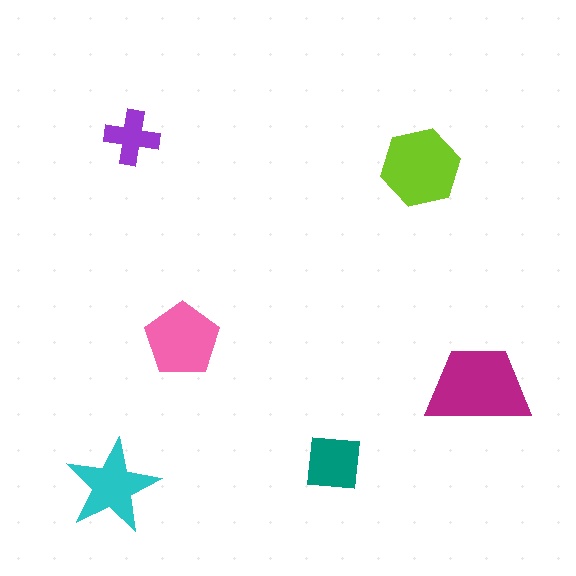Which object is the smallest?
The purple cross.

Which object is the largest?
The magenta trapezoid.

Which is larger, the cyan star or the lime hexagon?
The lime hexagon.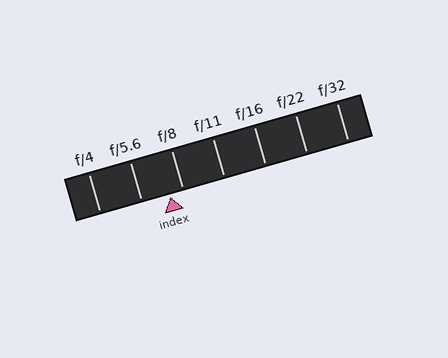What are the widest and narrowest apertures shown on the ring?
The widest aperture shown is f/4 and the narrowest is f/32.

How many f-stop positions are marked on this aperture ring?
There are 7 f-stop positions marked.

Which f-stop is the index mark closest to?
The index mark is closest to f/8.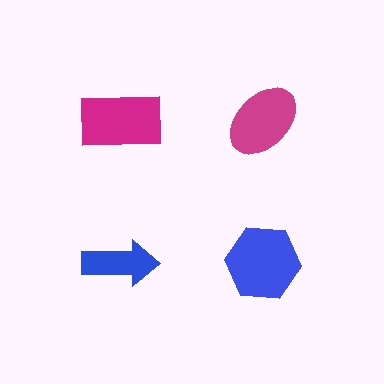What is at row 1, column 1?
A magenta rectangle.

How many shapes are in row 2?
2 shapes.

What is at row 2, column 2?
A blue hexagon.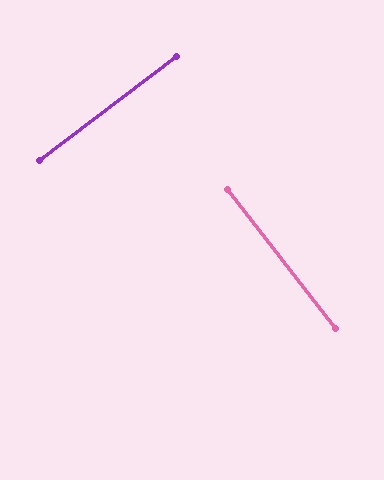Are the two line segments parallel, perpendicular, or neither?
Perpendicular — they meet at approximately 89°.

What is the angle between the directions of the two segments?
Approximately 89 degrees.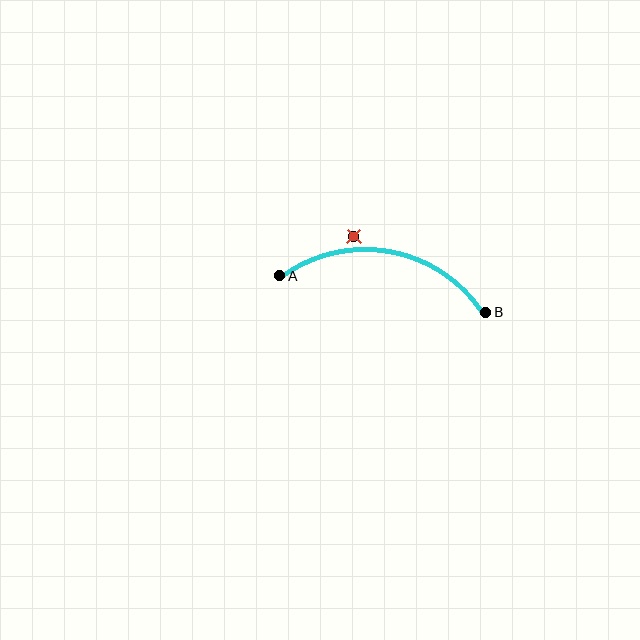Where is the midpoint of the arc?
The arc midpoint is the point on the curve farthest from the straight line joining A and B. It sits above that line.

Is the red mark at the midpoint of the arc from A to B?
No — the red mark does not lie on the arc at all. It sits slightly outside the curve.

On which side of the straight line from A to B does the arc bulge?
The arc bulges above the straight line connecting A and B.